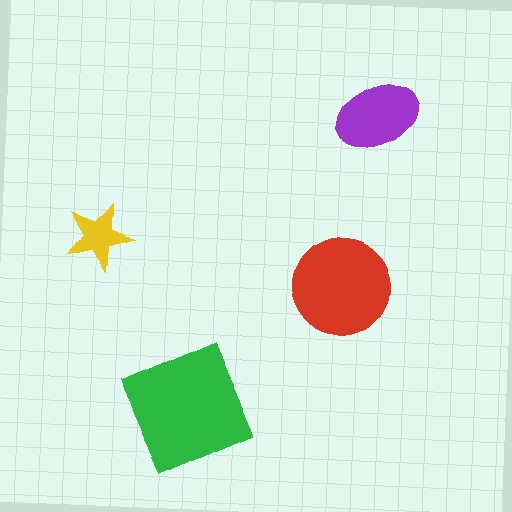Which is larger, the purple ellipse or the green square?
The green square.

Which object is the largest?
The green square.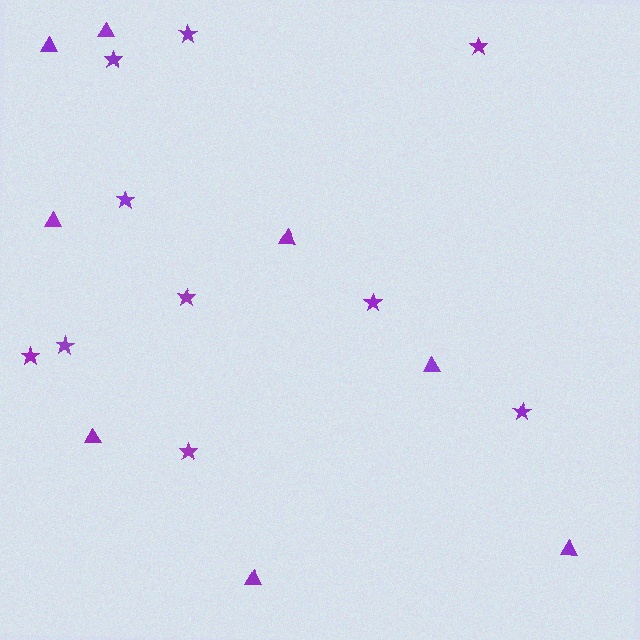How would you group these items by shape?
There are 2 groups: one group of stars (10) and one group of triangles (8).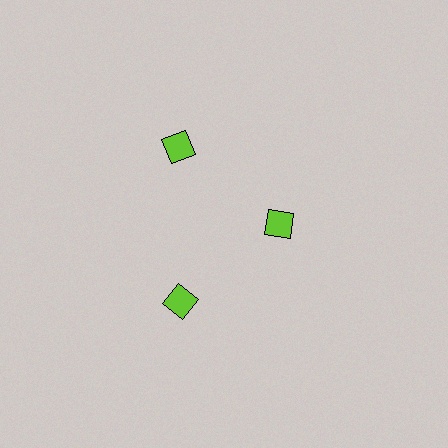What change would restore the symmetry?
The symmetry would be restored by moving it outward, back onto the ring so that all 3 diamonds sit at equal angles and equal distance from the center.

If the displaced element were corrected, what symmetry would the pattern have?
It would have 3-fold rotational symmetry — the pattern would map onto itself every 120 degrees.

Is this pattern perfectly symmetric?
No. The 3 lime diamonds are arranged in a ring, but one element near the 3 o'clock position is pulled inward toward the center, breaking the 3-fold rotational symmetry.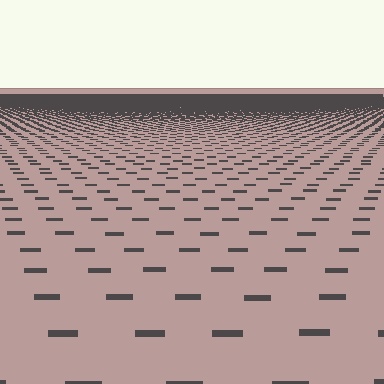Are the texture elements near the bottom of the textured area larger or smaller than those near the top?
Larger. Near the bottom, elements are closer to the viewer and appear at a bigger on-screen size.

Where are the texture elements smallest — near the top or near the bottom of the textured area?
Near the top.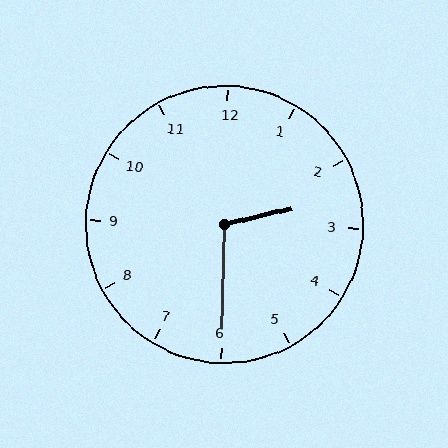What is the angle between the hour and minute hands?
Approximately 105 degrees.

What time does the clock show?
2:30.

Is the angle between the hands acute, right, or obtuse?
It is obtuse.